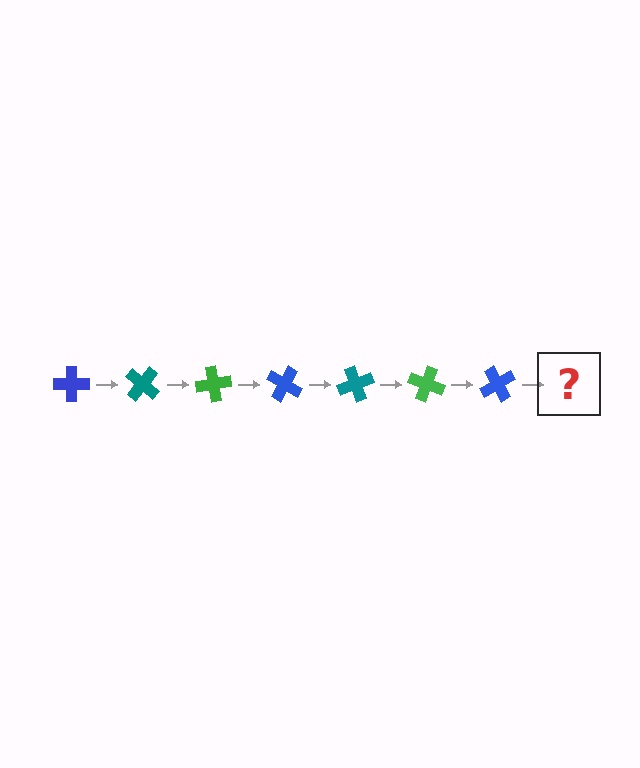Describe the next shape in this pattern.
It should be a teal cross, rotated 280 degrees from the start.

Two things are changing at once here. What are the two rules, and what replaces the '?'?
The two rules are that it rotates 40 degrees each step and the color cycles through blue, teal, and green. The '?' should be a teal cross, rotated 280 degrees from the start.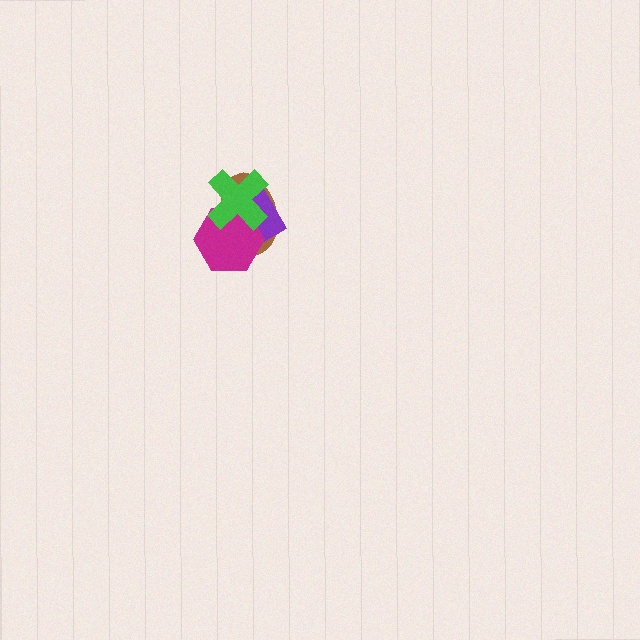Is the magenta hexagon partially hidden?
Yes, it is partially covered by another shape.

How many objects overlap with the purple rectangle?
3 objects overlap with the purple rectangle.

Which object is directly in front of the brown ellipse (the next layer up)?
The purple rectangle is directly in front of the brown ellipse.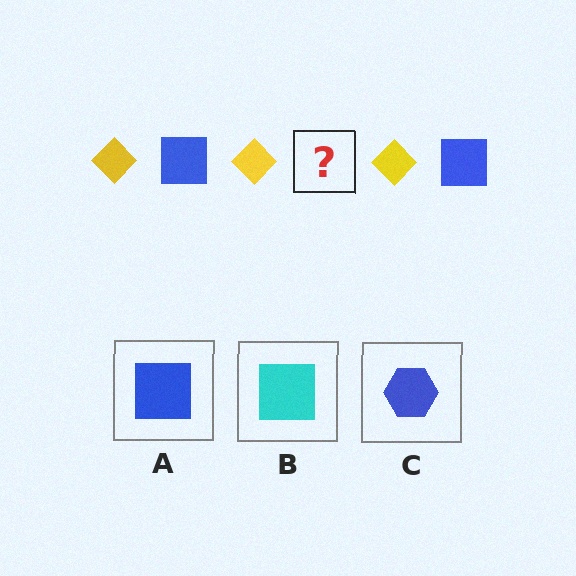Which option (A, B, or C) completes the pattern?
A.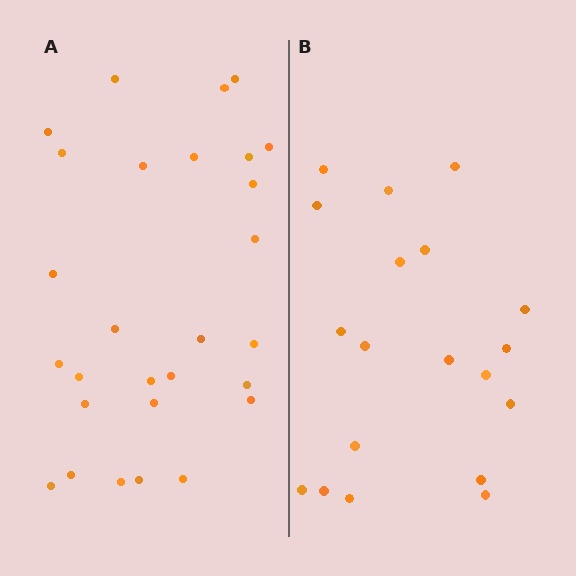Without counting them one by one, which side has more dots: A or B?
Region A (the left region) has more dots.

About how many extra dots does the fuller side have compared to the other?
Region A has roughly 8 or so more dots than region B.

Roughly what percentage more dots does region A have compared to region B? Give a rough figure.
About 45% more.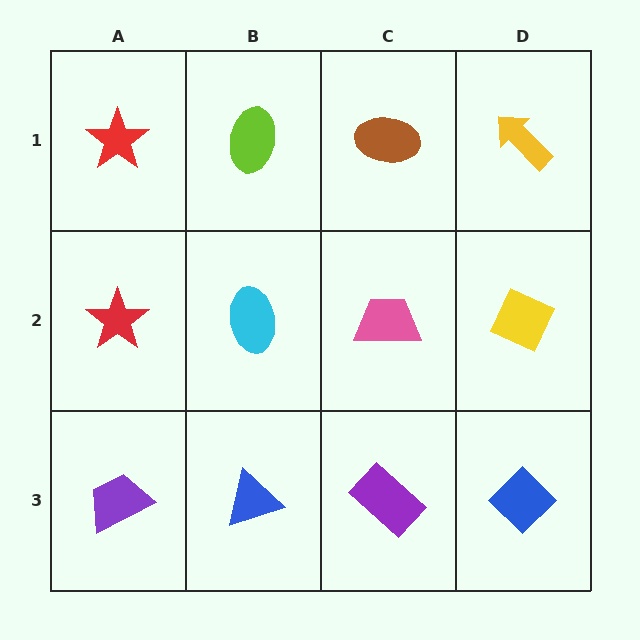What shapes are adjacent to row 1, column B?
A cyan ellipse (row 2, column B), a red star (row 1, column A), a brown ellipse (row 1, column C).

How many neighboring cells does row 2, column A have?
3.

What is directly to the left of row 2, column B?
A red star.